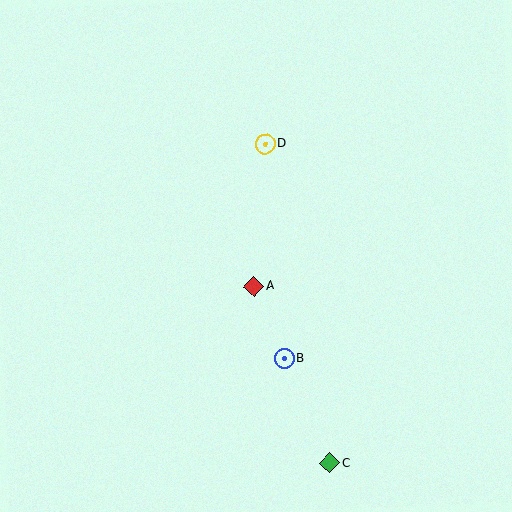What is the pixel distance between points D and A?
The distance between D and A is 143 pixels.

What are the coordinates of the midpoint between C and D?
The midpoint between C and D is at (297, 303).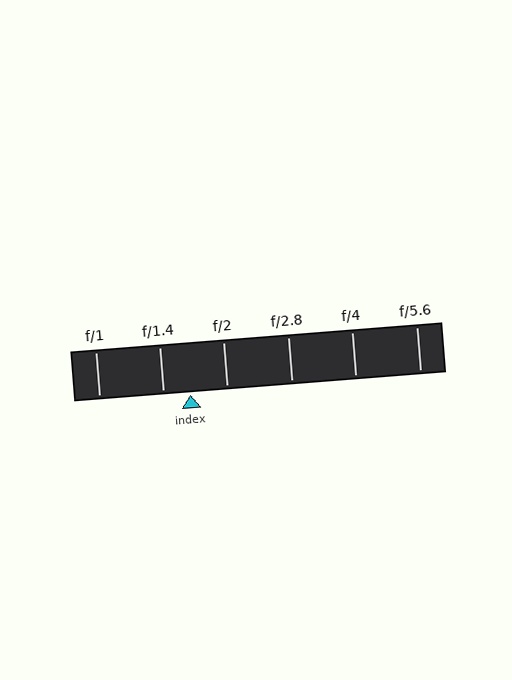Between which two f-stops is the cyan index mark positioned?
The index mark is between f/1.4 and f/2.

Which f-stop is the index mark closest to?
The index mark is closest to f/1.4.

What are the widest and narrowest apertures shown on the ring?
The widest aperture shown is f/1 and the narrowest is f/5.6.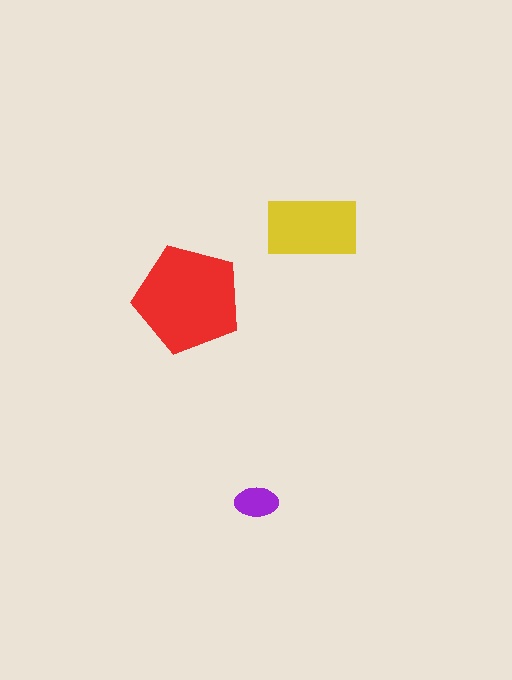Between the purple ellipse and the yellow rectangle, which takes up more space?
The yellow rectangle.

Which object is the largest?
The red pentagon.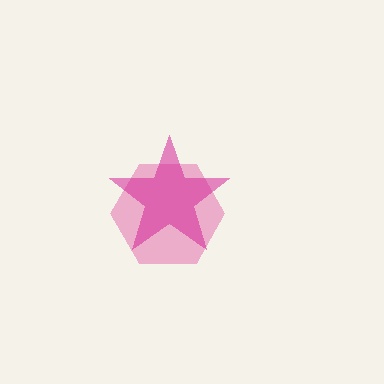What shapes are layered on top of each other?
The layered shapes are: a pink hexagon, a magenta star.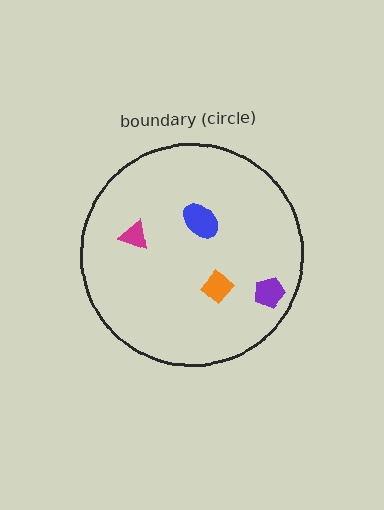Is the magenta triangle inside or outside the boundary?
Inside.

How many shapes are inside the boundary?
4 inside, 0 outside.